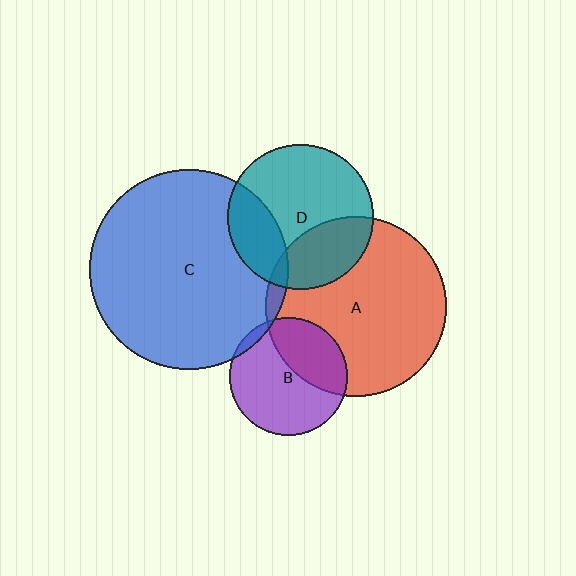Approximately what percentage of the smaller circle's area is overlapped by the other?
Approximately 30%.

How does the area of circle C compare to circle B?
Approximately 2.8 times.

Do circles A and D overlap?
Yes.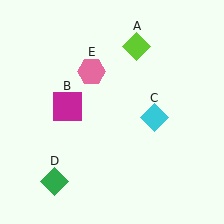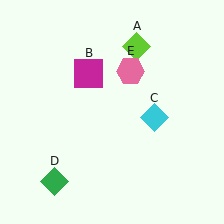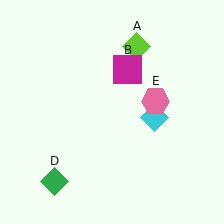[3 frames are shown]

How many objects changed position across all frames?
2 objects changed position: magenta square (object B), pink hexagon (object E).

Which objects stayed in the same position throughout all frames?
Lime diamond (object A) and cyan diamond (object C) and green diamond (object D) remained stationary.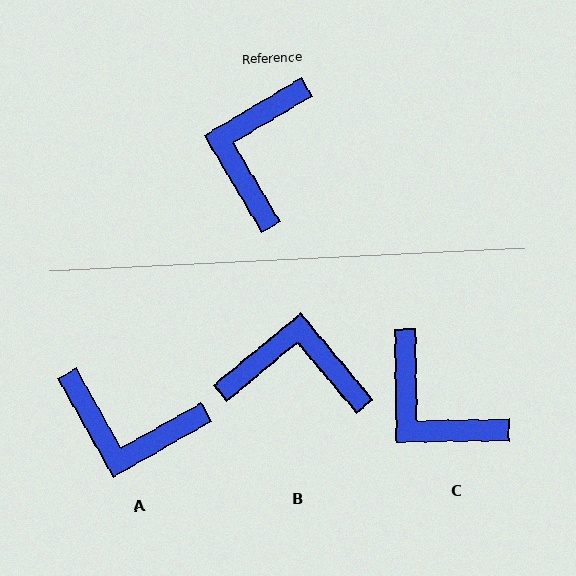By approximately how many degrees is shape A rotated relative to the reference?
Approximately 88 degrees counter-clockwise.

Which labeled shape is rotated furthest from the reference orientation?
A, about 88 degrees away.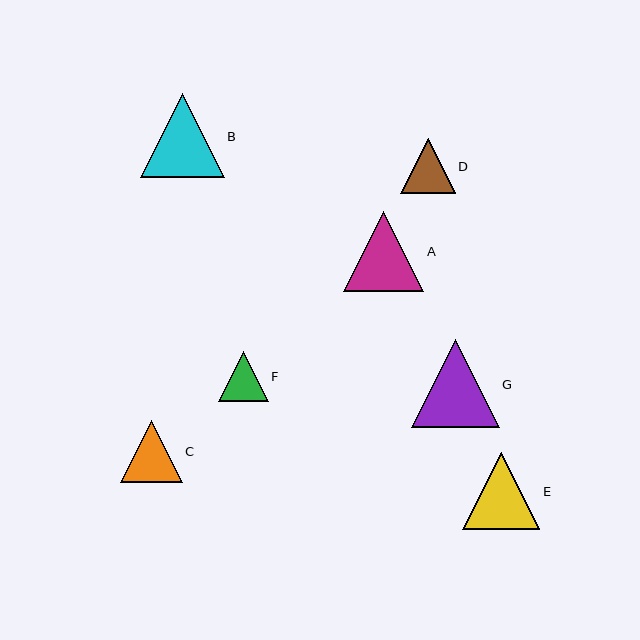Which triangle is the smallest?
Triangle F is the smallest with a size of approximately 50 pixels.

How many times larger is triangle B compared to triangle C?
Triangle B is approximately 1.4 times the size of triangle C.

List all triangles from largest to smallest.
From largest to smallest: G, B, A, E, C, D, F.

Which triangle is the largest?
Triangle G is the largest with a size of approximately 88 pixels.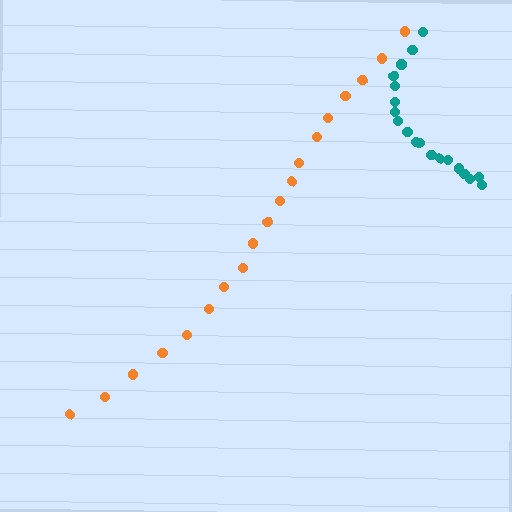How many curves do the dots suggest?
There are 2 distinct paths.